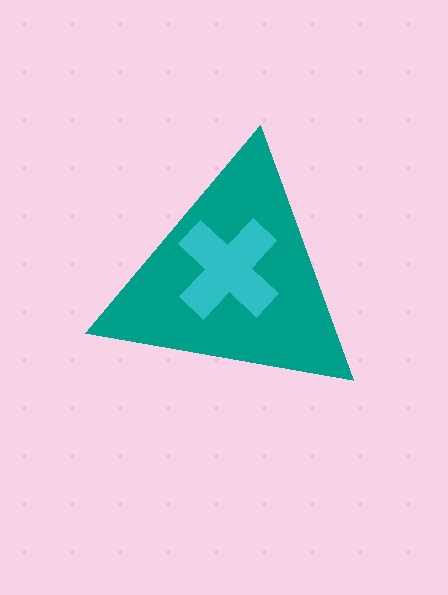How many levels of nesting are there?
2.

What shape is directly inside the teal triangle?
The cyan cross.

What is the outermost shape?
The teal triangle.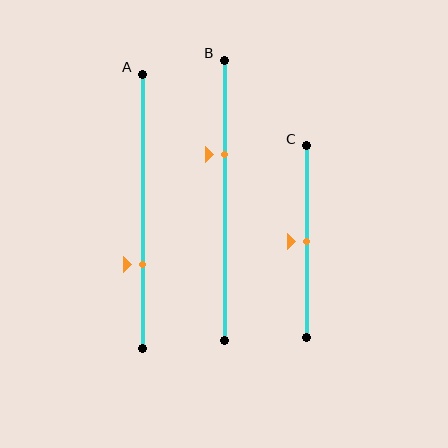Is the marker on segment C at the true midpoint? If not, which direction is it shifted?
Yes, the marker on segment C is at the true midpoint.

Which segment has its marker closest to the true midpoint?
Segment C has its marker closest to the true midpoint.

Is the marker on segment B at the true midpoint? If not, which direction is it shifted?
No, the marker on segment B is shifted upward by about 17% of the segment length.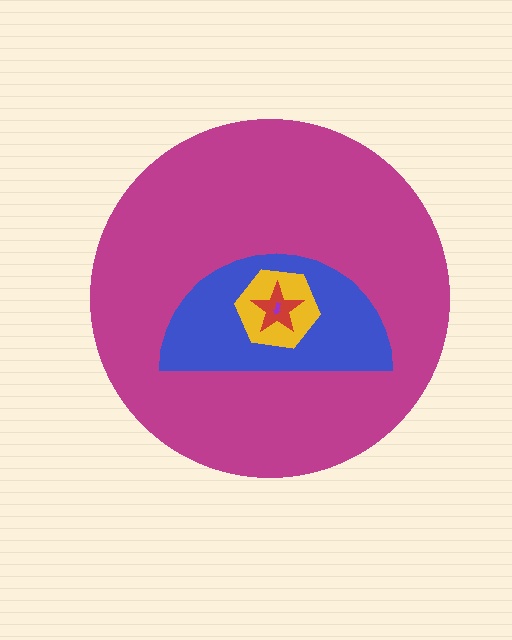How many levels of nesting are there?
5.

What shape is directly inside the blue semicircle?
The yellow hexagon.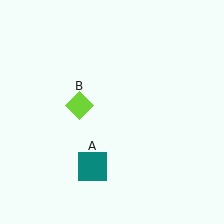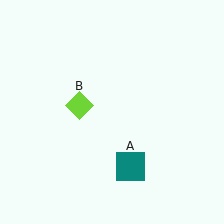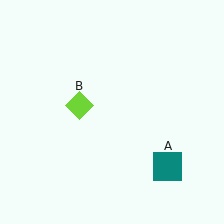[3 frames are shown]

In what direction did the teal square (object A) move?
The teal square (object A) moved right.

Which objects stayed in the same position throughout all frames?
Lime diamond (object B) remained stationary.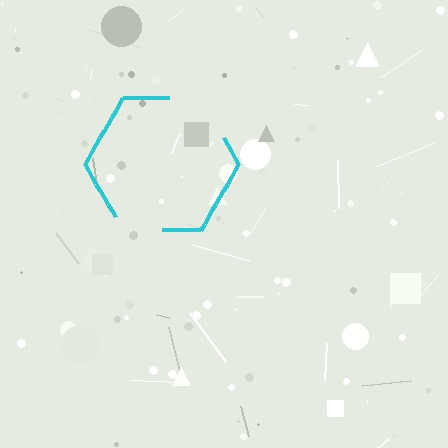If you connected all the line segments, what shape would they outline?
They would outline a hexagon.